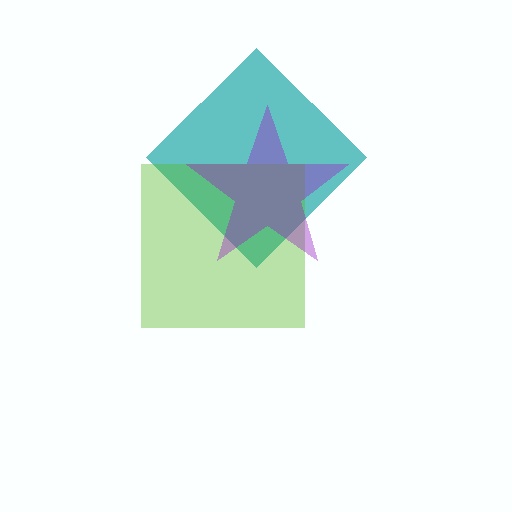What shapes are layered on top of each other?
The layered shapes are: a teal diamond, a lime square, a purple star.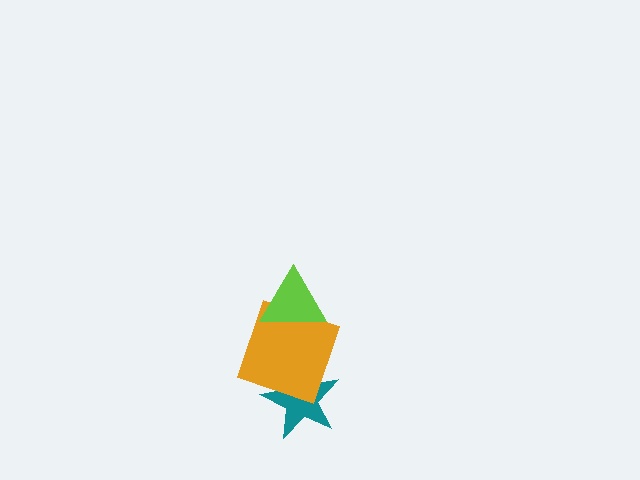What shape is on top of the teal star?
The orange square is on top of the teal star.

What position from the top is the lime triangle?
The lime triangle is 1st from the top.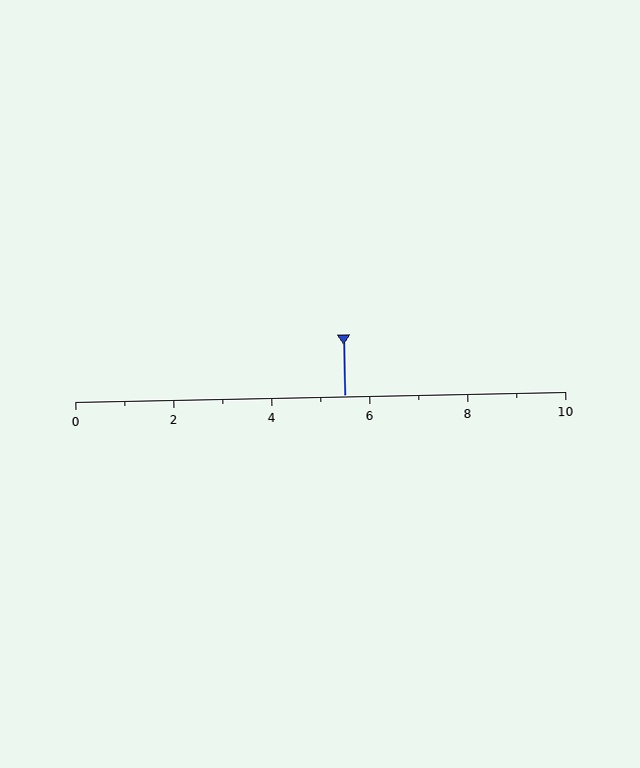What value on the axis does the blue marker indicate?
The marker indicates approximately 5.5.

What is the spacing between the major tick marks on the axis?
The major ticks are spaced 2 apart.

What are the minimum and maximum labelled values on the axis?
The axis runs from 0 to 10.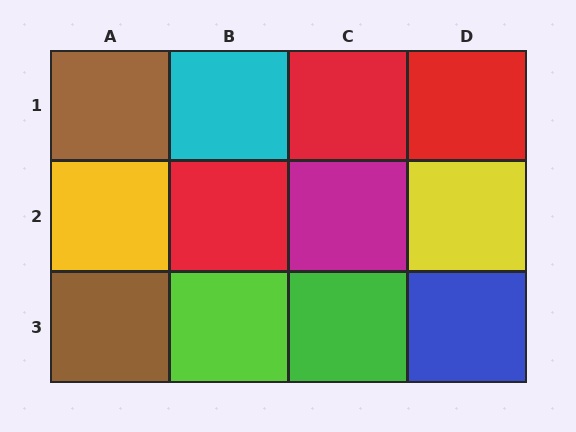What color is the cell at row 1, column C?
Red.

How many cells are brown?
2 cells are brown.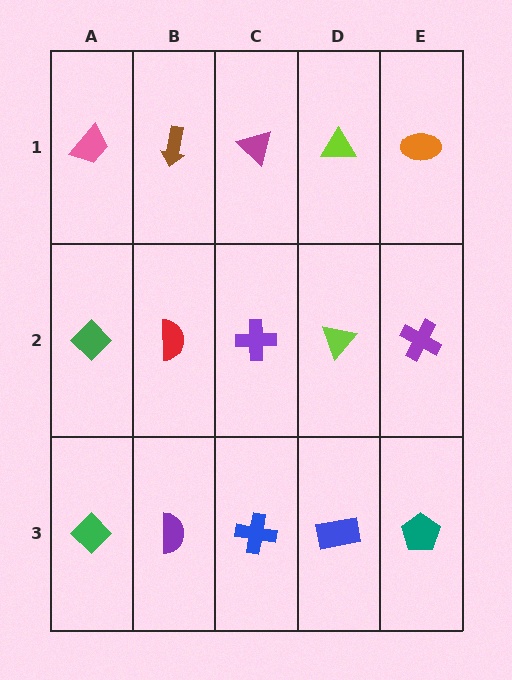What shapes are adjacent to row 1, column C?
A purple cross (row 2, column C), a brown arrow (row 1, column B), a lime triangle (row 1, column D).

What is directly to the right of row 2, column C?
A lime triangle.